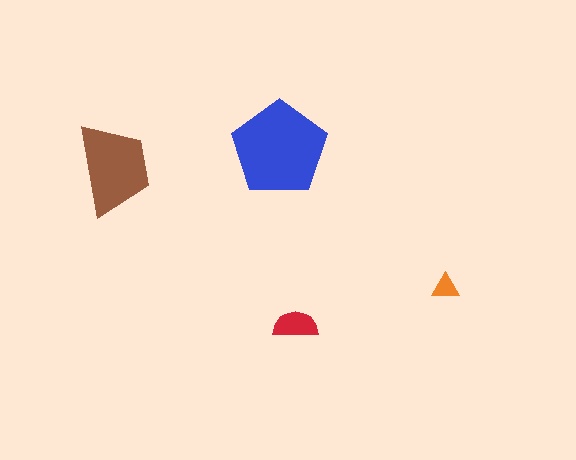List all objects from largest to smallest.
The blue pentagon, the brown trapezoid, the red semicircle, the orange triangle.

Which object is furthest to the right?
The orange triangle is rightmost.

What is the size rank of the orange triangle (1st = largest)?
4th.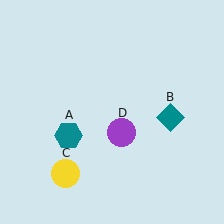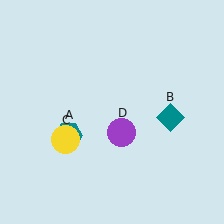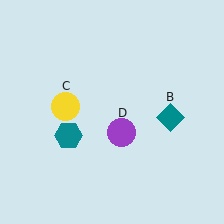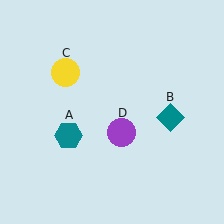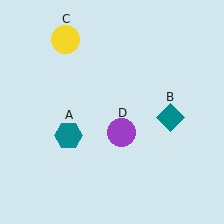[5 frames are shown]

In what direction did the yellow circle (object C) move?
The yellow circle (object C) moved up.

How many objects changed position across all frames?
1 object changed position: yellow circle (object C).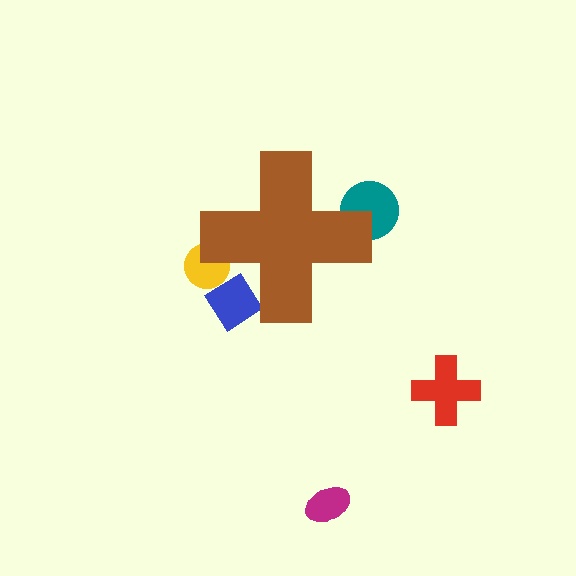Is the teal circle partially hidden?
Yes, the teal circle is partially hidden behind the brown cross.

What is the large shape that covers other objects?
A brown cross.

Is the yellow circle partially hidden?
Yes, the yellow circle is partially hidden behind the brown cross.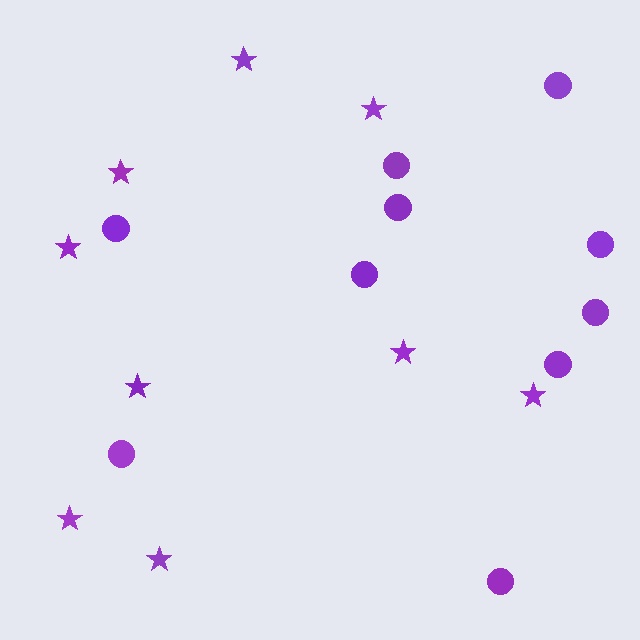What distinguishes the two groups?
There are 2 groups: one group of stars (9) and one group of circles (10).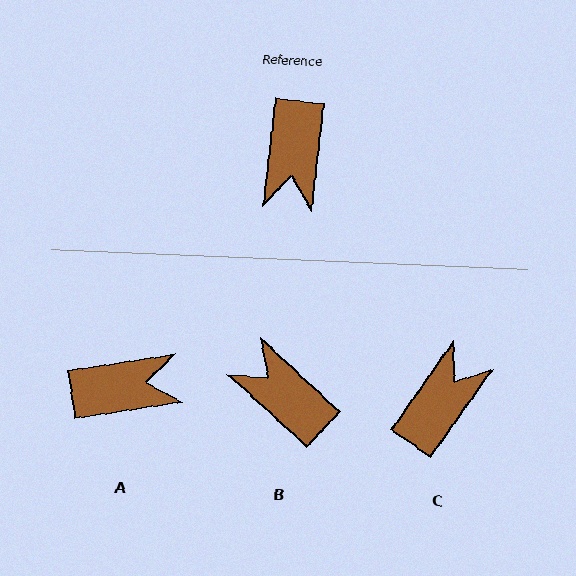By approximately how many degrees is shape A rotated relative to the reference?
Approximately 105 degrees counter-clockwise.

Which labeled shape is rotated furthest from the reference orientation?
C, about 152 degrees away.